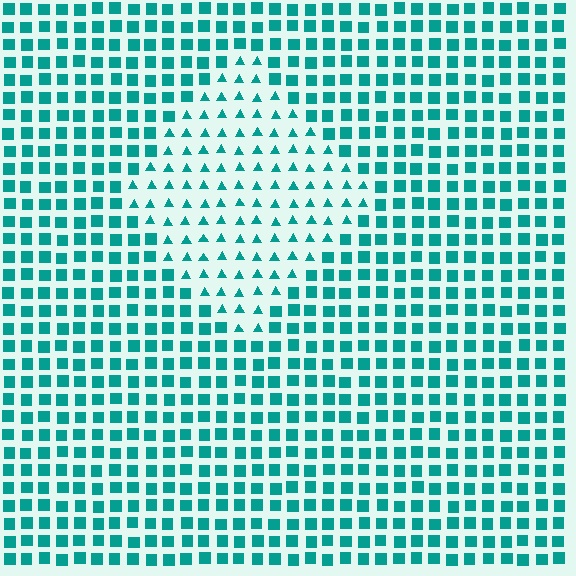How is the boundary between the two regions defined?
The boundary is defined by a change in element shape: triangles inside vs. squares outside. All elements share the same color and spacing.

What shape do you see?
I see a diamond.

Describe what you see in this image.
The image is filled with small teal elements arranged in a uniform grid. A diamond-shaped region contains triangles, while the surrounding area contains squares. The boundary is defined purely by the change in element shape.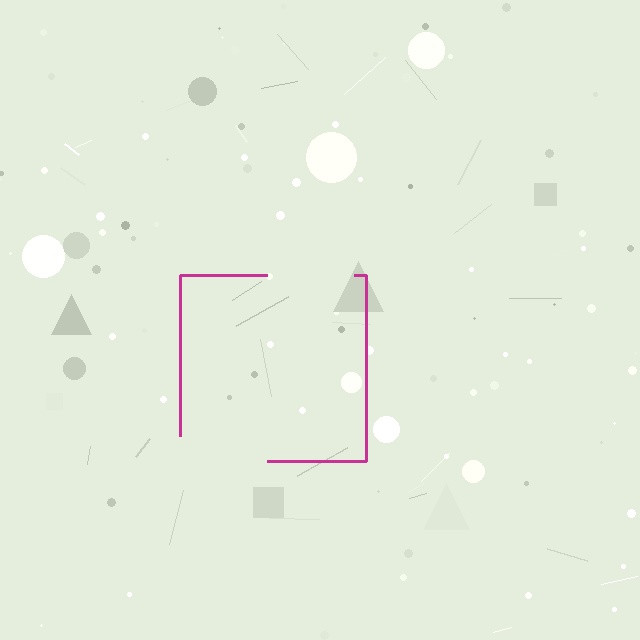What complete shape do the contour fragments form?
The contour fragments form a square.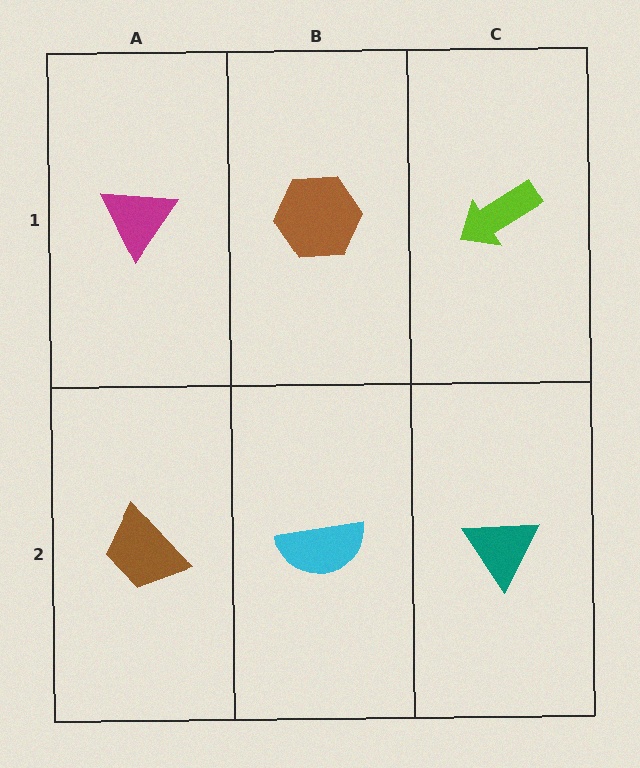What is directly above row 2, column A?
A magenta triangle.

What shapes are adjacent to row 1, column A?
A brown trapezoid (row 2, column A), a brown hexagon (row 1, column B).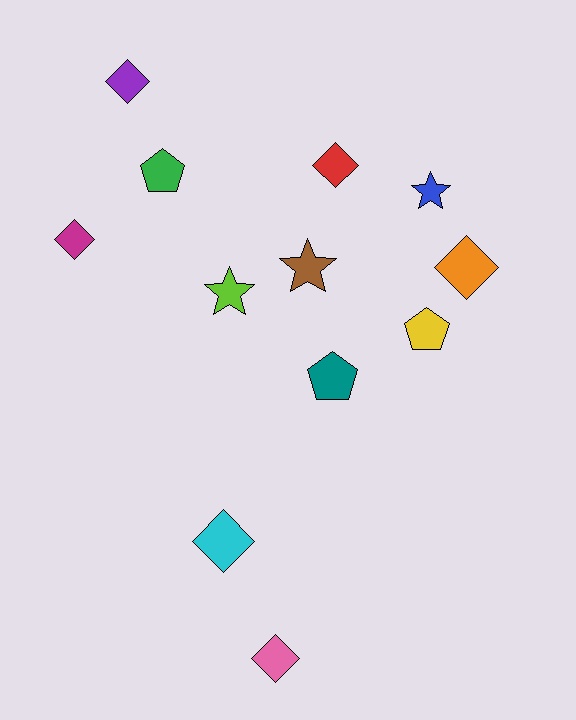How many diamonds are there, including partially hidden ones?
There are 6 diamonds.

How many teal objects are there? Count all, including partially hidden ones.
There is 1 teal object.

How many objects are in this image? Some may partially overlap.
There are 12 objects.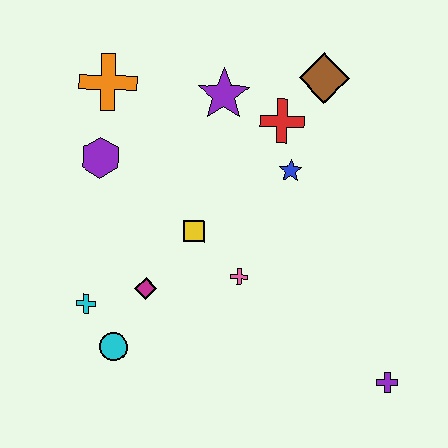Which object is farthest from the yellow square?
The purple cross is farthest from the yellow square.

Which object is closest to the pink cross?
The yellow square is closest to the pink cross.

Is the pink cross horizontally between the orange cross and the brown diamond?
Yes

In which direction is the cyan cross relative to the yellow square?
The cyan cross is to the left of the yellow square.